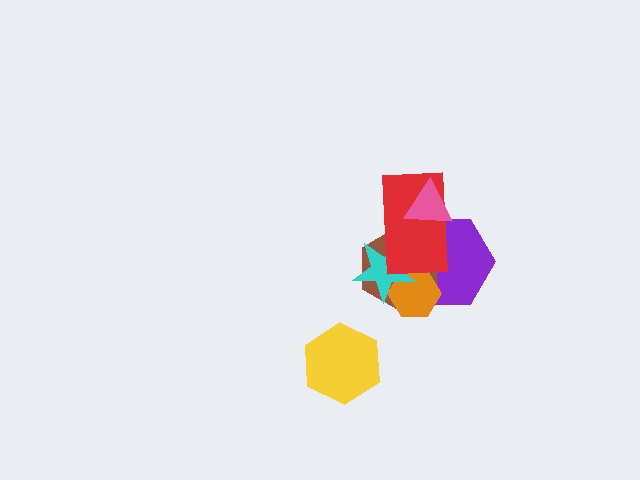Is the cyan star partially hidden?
Yes, it is partially covered by another shape.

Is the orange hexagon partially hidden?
Yes, it is partially covered by another shape.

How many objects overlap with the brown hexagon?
4 objects overlap with the brown hexagon.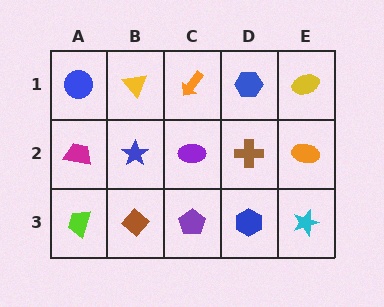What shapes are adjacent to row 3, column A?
A magenta trapezoid (row 2, column A), a brown diamond (row 3, column B).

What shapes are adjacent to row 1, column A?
A magenta trapezoid (row 2, column A), a yellow triangle (row 1, column B).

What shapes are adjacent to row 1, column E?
An orange ellipse (row 2, column E), a blue hexagon (row 1, column D).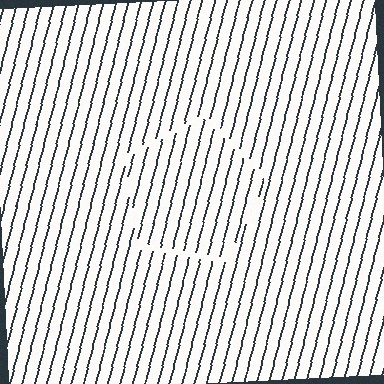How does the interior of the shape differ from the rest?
The interior of the shape contains the same grating, shifted by half a period — the contour is defined by the phase discontinuity where line-ends from the inner and outer gratings abut.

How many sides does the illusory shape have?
5 sides — the line-ends trace a pentagon.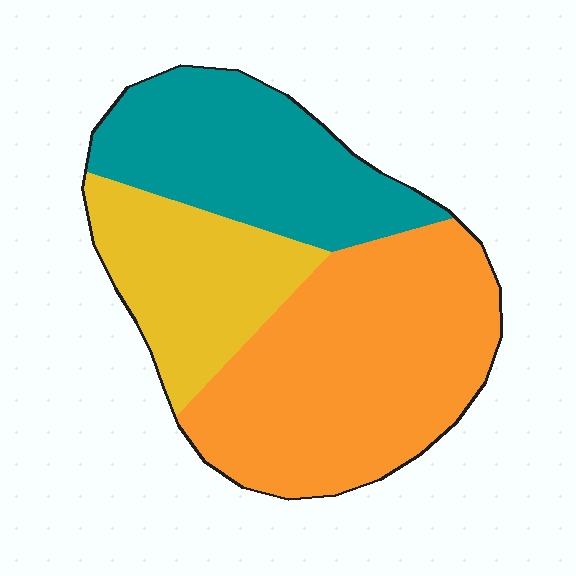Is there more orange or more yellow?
Orange.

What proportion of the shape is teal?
Teal covers around 30% of the shape.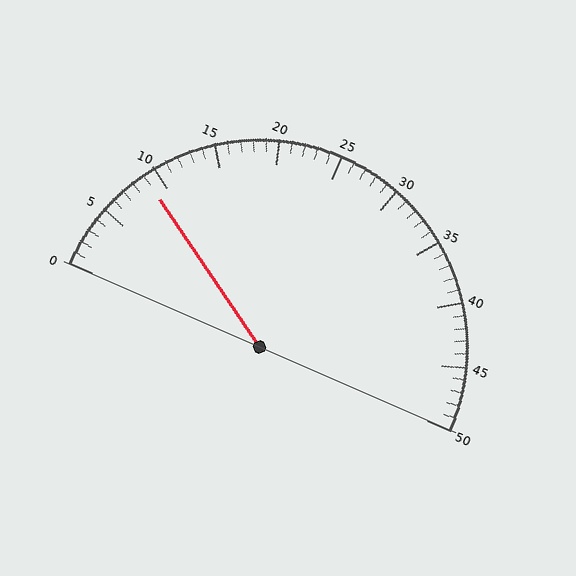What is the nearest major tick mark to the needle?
The nearest major tick mark is 10.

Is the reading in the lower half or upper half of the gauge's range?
The reading is in the lower half of the range (0 to 50).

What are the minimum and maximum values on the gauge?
The gauge ranges from 0 to 50.